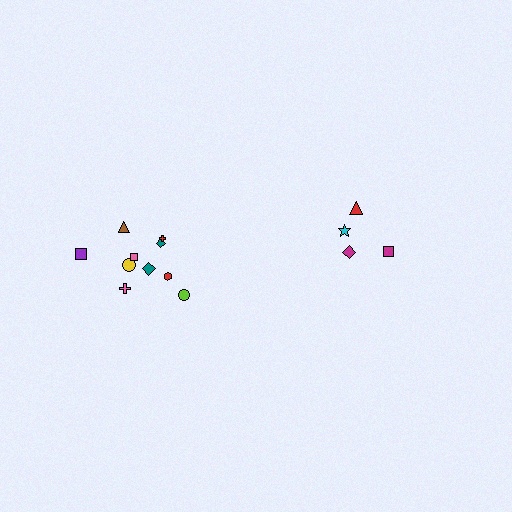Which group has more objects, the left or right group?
The left group.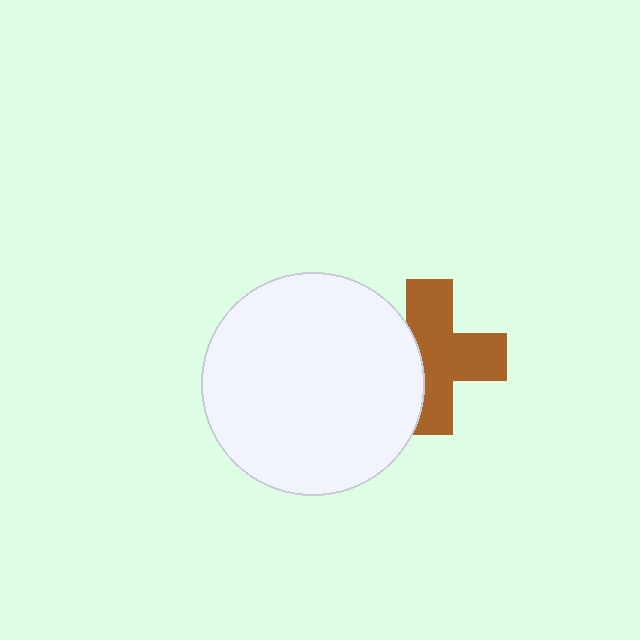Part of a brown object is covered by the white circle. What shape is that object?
It is a cross.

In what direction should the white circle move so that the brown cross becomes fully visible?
The white circle should move left. That is the shortest direction to clear the overlap and leave the brown cross fully visible.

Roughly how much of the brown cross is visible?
Most of it is visible (roughly 67%).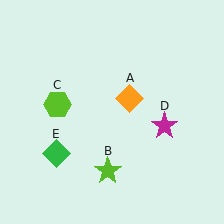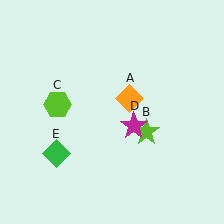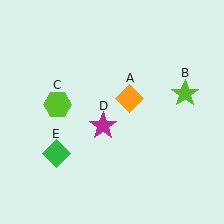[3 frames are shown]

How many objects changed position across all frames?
2 objects changed position: lime star (object B), magenta star (object D).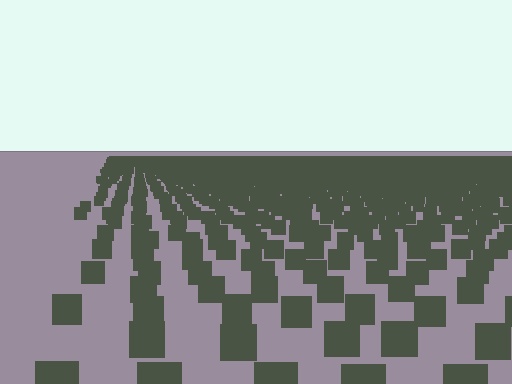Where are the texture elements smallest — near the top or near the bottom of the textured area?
Near the top.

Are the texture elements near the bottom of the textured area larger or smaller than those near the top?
Larger. Near the bottom, elements are closer to the viewer and appear at a bigger on-screen size.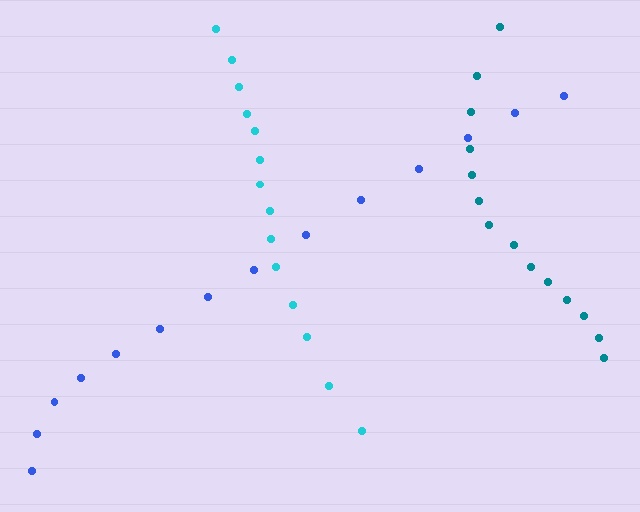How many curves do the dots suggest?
There are 3 distinct paths.